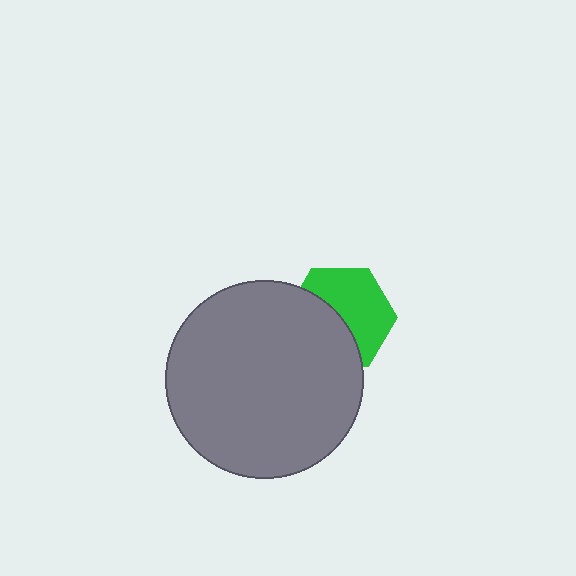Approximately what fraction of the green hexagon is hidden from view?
Roughly 46% of the green hexagon is hidden behind the gray circle.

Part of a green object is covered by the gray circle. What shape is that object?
It is a hexagon.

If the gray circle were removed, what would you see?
You would see the complete green hexagon.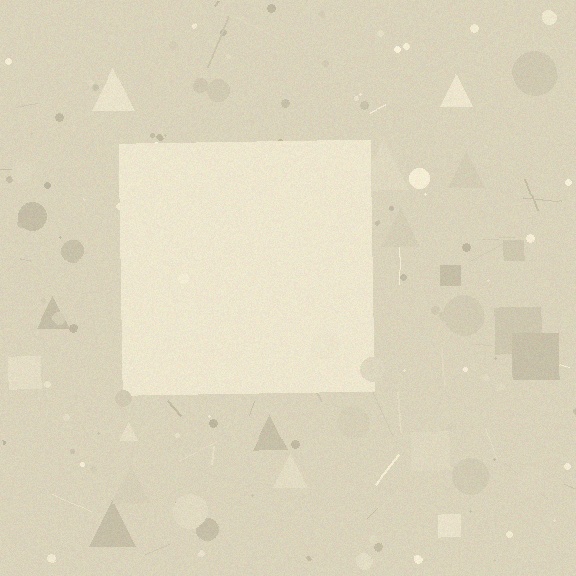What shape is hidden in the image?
A square is hidden in the image.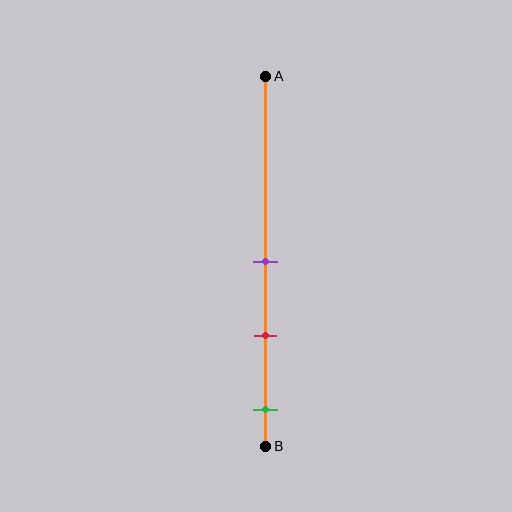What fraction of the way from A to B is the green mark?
The green mark is approximately 90% (0.9) of the way from A to B.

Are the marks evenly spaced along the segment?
Yes, the marks are approximately evenly spaced.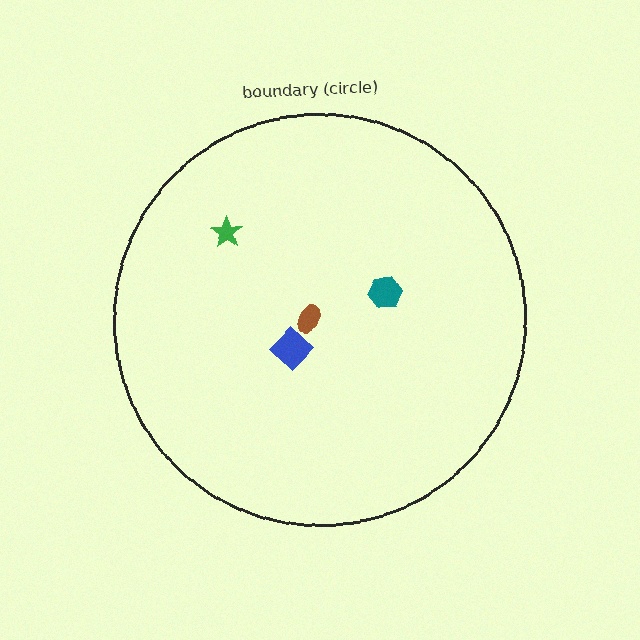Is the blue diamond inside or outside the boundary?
Inside.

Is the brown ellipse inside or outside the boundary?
Inside.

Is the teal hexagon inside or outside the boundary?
Inside.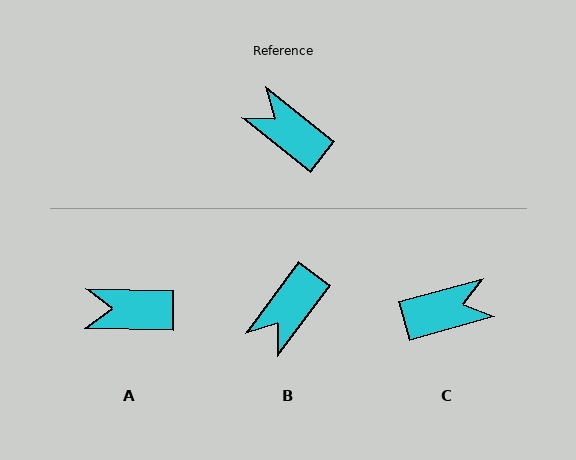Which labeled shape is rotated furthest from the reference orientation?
C, about 126 degrees away.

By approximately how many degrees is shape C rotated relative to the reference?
Approximately 126 degrees clockwise.